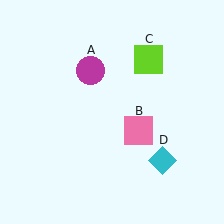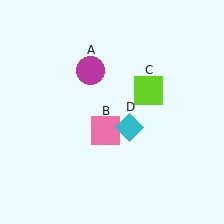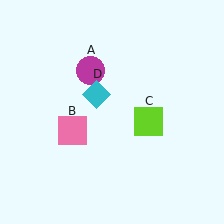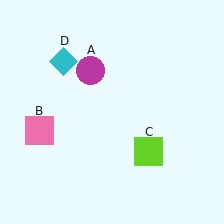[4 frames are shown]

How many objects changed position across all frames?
3 objects changed position: pink square (object B), lime square (object C), cyan diamond (object D).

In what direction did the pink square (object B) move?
The pink square (object B) moved left.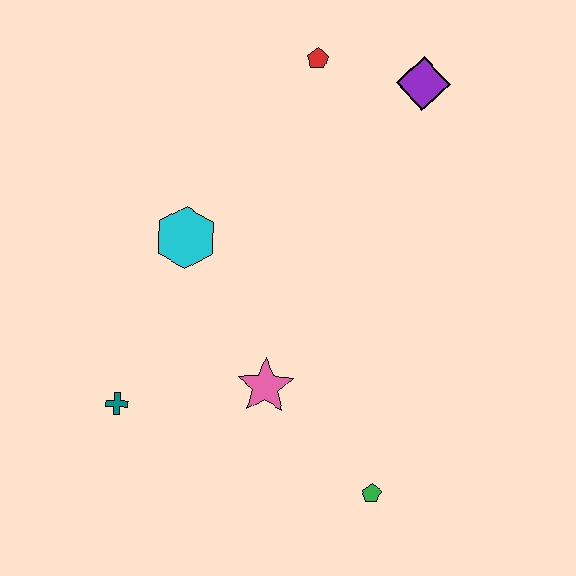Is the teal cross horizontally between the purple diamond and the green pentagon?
No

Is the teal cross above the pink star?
No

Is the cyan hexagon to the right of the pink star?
No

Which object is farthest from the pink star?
The purple diamond is farthest from the pink star.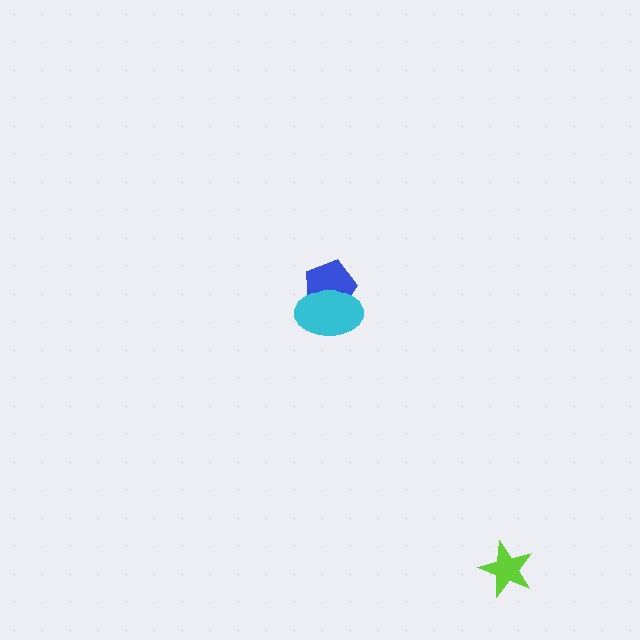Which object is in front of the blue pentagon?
The cyan ellipse is in front of the blue pentagon.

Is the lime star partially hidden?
No, no other shape covers it.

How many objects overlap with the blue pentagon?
1 object overlaps with the blue pentagon.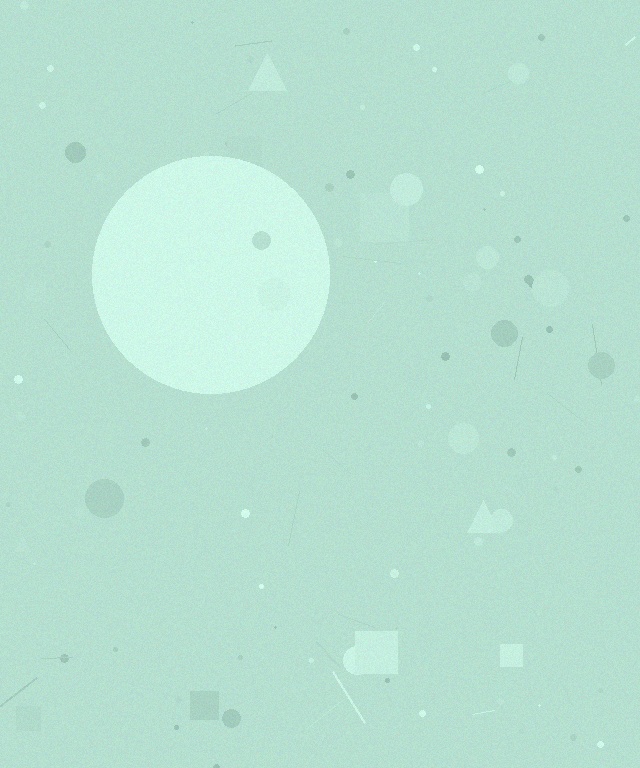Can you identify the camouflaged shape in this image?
The camouflaged shape is a circle.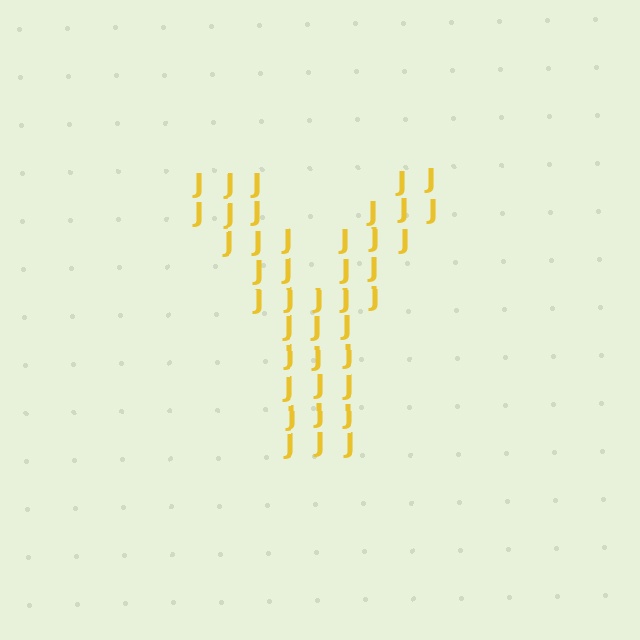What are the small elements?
The small elements are letter J's.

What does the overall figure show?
The overall figure shows the letter Y.